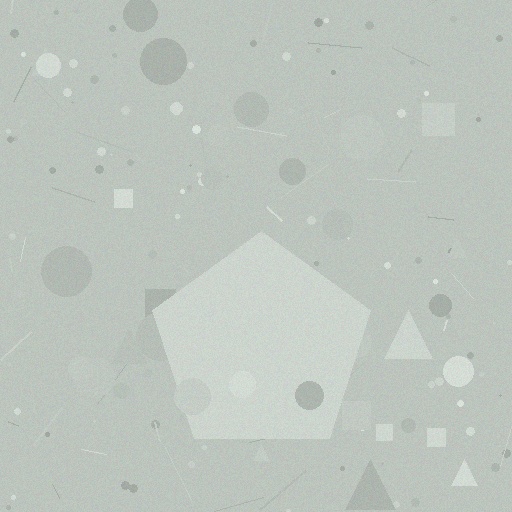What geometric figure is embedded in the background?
A pentagon is embedded in the background.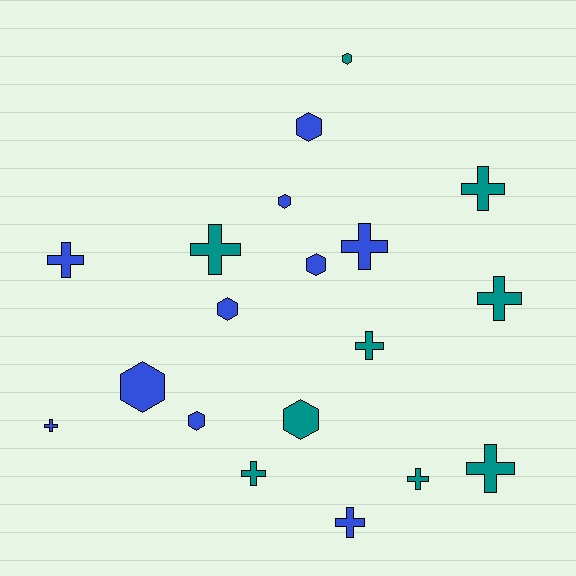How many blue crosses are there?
There are 4 blue crosses.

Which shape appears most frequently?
Cross, with 11 objects.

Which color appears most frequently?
Blue, with 10 objects.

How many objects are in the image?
There are 19 objects.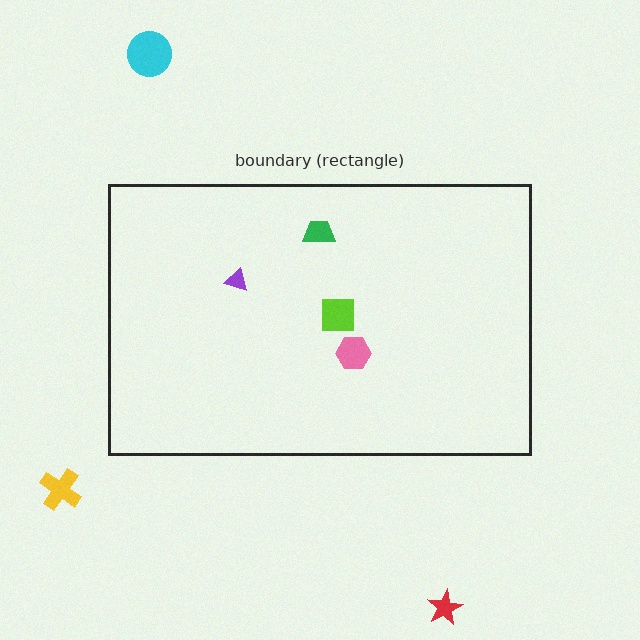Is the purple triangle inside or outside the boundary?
Inside.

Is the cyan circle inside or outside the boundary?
Outside.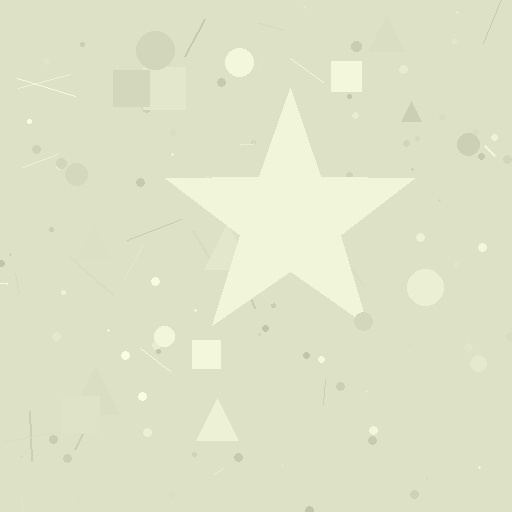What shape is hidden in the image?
A star is hidden in the image.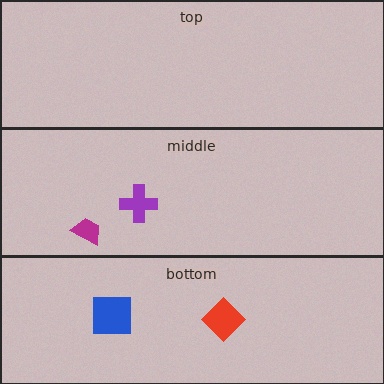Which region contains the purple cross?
The middle region.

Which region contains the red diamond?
The bottom region.